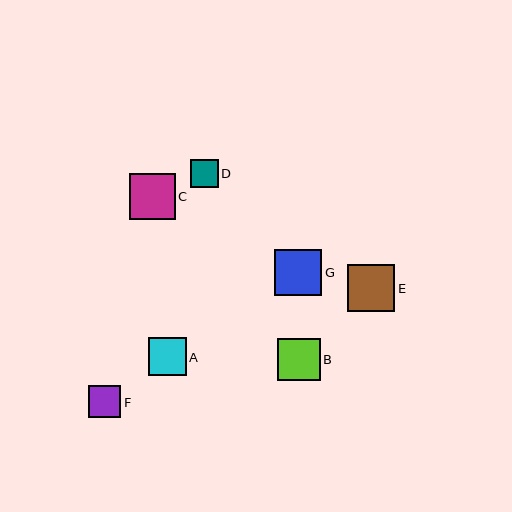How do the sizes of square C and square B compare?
Square C and square B are approximately the same size.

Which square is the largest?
Square E is the largest with a size of approximately 48 pixels.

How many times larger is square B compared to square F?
Square B is approximately 1.3 times the size of square F.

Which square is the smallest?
Square D is the smallest with a size of approximately 27 pixels.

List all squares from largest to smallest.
From largest to smallest: E, G, C, B, A, F, D.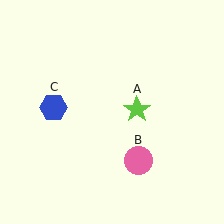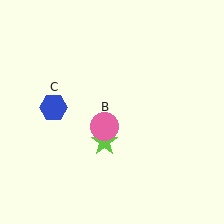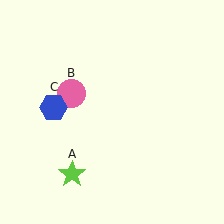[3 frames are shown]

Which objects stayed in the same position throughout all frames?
Blue hexagon (object C) remained stationary.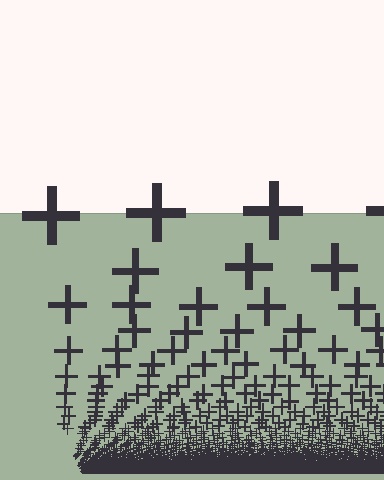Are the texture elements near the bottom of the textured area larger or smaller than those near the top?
Smaller. The gradient is inverted — elements near the bottom are smaller and denser.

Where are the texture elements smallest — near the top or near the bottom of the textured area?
Near the bottom.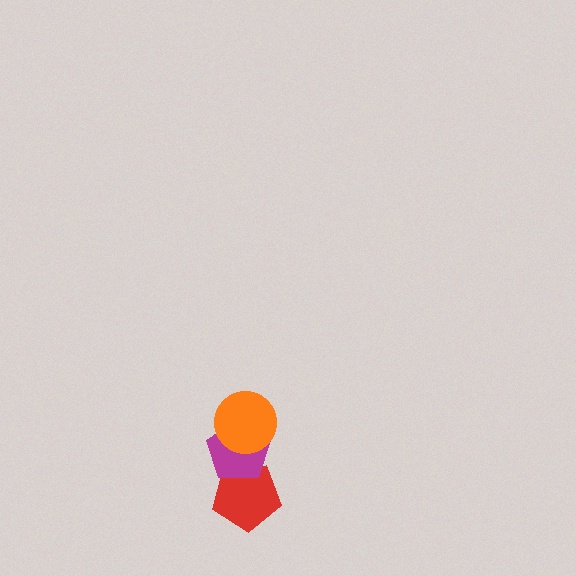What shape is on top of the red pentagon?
The magenta pentagon is on top of the red pentagon.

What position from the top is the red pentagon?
The red pentagon is 3rd from the top.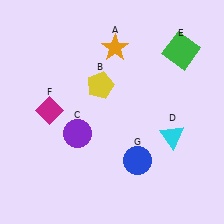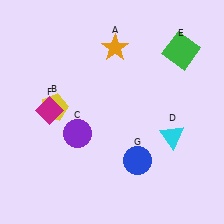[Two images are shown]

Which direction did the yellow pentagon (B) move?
The yellow pentagon (B) moved left.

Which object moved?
The yellow pentagon (B) moved left.